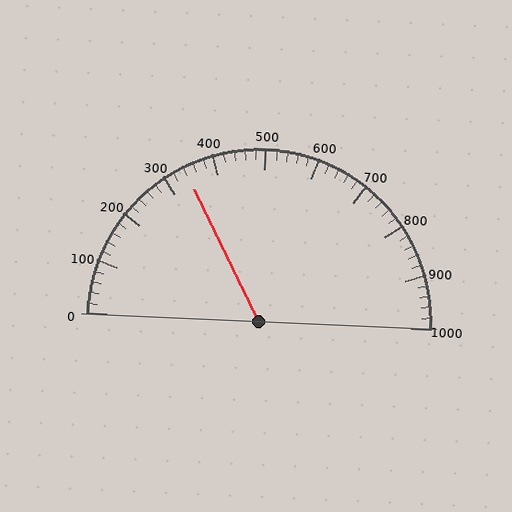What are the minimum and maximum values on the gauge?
The gauge ranges from 0 to 1000.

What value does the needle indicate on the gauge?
The needle indicates approximately 340.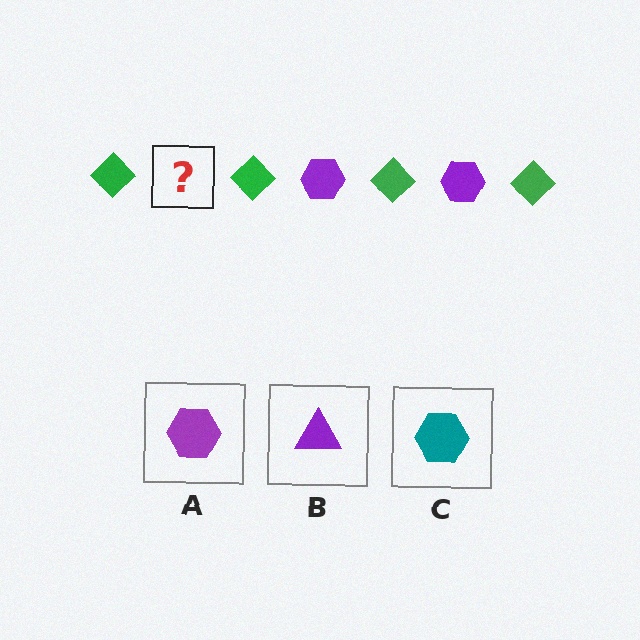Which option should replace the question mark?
Option A.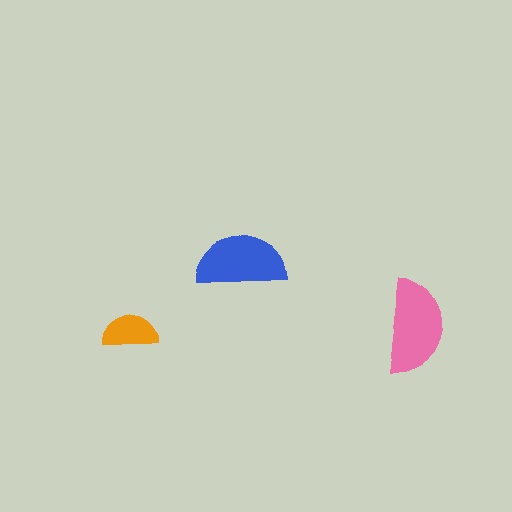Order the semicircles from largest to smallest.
the pink one, the blue one, the orange one.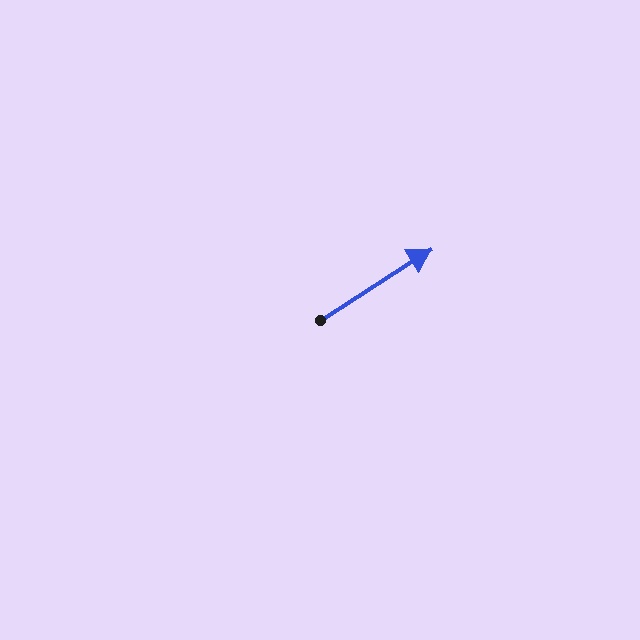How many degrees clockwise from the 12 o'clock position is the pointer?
Approximately 57 degrees.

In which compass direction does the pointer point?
Northeast.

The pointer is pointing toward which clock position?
Roughly 2 o'clock.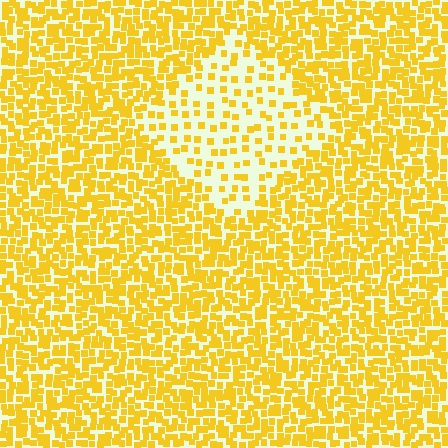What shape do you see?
I see a diamond.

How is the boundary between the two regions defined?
The boundary is defined by a change in element density (approximately 2.6x ratio). All elements are the same color, size, and shape.